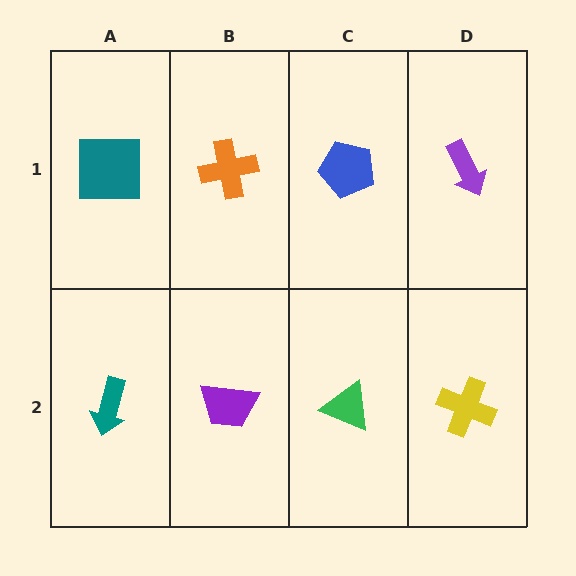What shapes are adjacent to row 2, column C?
A blue pentagon (row 1, column C), a purple trapezoid (row 2, column B), a yellow cross (row 2, column D).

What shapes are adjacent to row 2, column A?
A teal square (row 1, column A), a purple trapezoid (row 2, column B).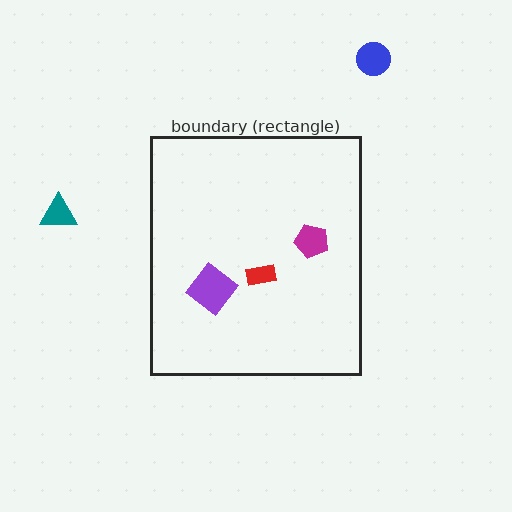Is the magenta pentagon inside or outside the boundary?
Inside.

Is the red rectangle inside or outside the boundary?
Inside.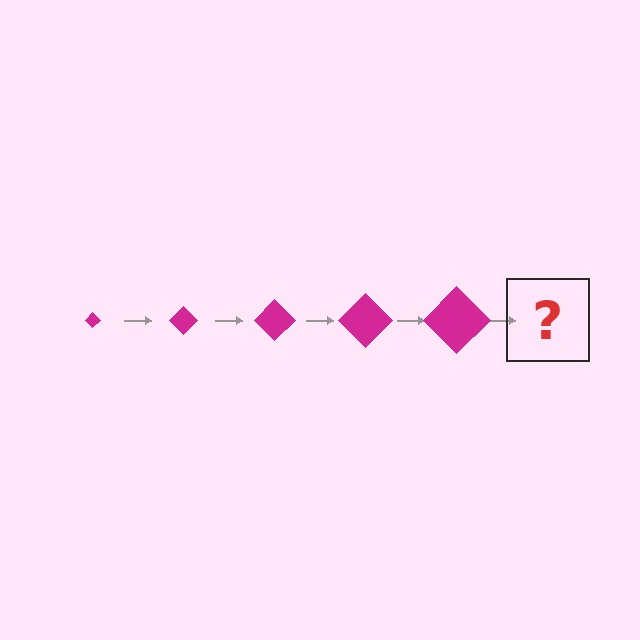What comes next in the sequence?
The next element should be a magenta diamond, larger than the previous one.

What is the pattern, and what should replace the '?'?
The pattern is that the diamond gets progressively larger each step. The '?' should be a magenta diamond, larger than the previous one.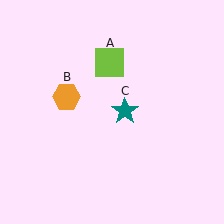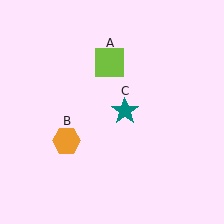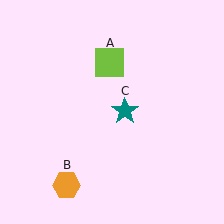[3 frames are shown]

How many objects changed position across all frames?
1 object changed position: orange hexagon (object B).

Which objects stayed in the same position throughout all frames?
Lime square (object A) and teal star (object C) remained stationary.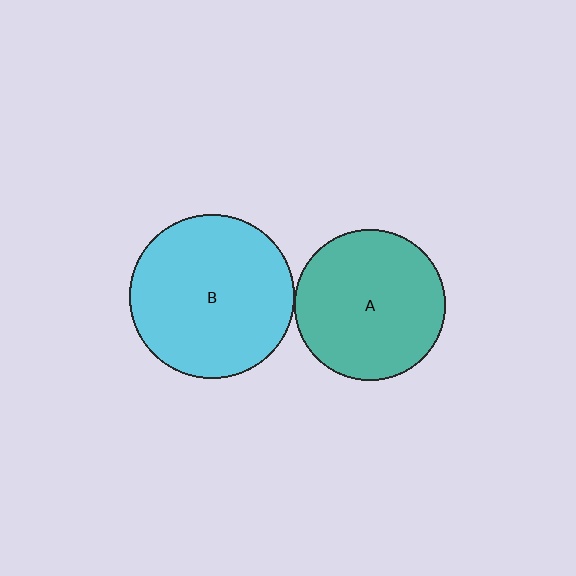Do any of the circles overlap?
No, none of the circles overlap.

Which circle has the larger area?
Circle B (cyan).